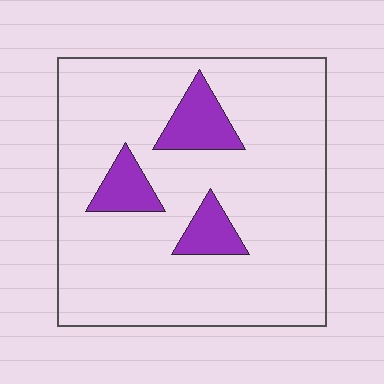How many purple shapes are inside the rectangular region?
3.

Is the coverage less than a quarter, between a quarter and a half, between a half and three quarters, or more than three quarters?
Less than a quarter.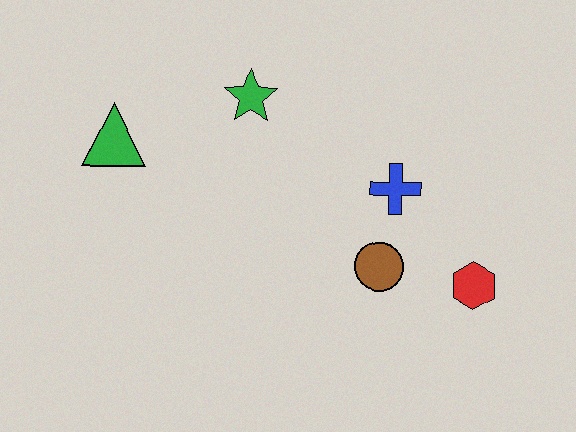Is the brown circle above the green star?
No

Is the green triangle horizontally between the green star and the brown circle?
No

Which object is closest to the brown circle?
The blue cross is closest to the brown circle.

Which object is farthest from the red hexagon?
The green triangle is farthest from the red hexagon.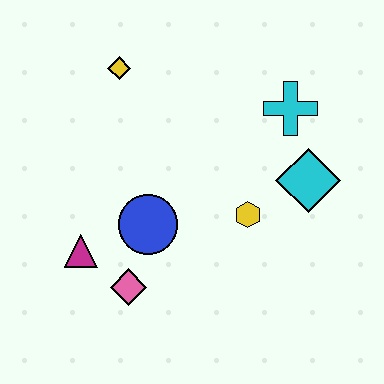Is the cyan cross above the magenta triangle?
Yes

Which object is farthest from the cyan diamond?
The magenta triangle is farthest from the cyan diamond.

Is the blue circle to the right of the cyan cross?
No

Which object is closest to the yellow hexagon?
The cyan diamond is closest to the yellow hexagon.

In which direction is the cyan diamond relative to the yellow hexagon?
The cyan diamond is to the right of the yellow hexagon.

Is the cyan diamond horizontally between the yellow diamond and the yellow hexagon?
No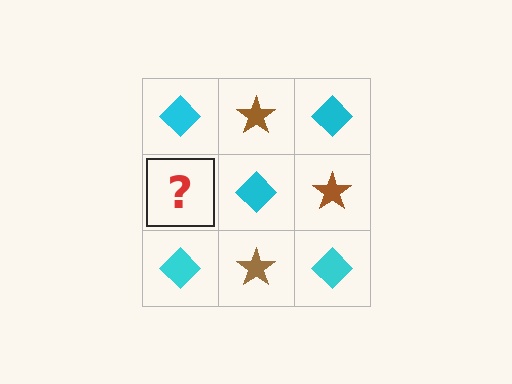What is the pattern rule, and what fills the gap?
The rule is that it alternates cyan diamond and brown star in a checkerboard pattern. The gap should be filled with a brown star.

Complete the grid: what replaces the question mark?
The question mark should be replaced with a brown star.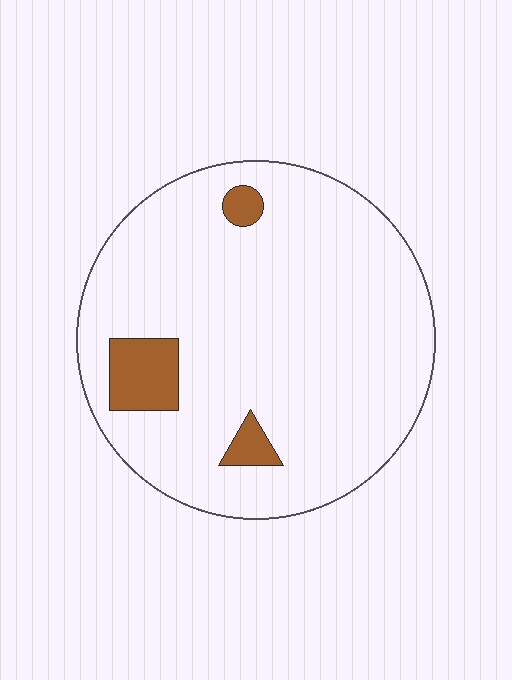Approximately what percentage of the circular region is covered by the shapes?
Approximately 10%.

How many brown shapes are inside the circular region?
3.